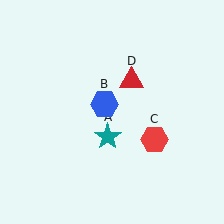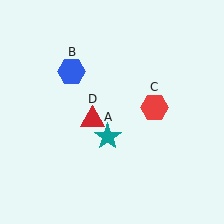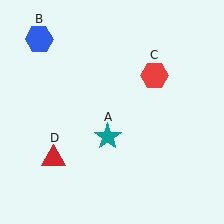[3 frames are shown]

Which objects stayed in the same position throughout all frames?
Teal star (object A) remained stationary.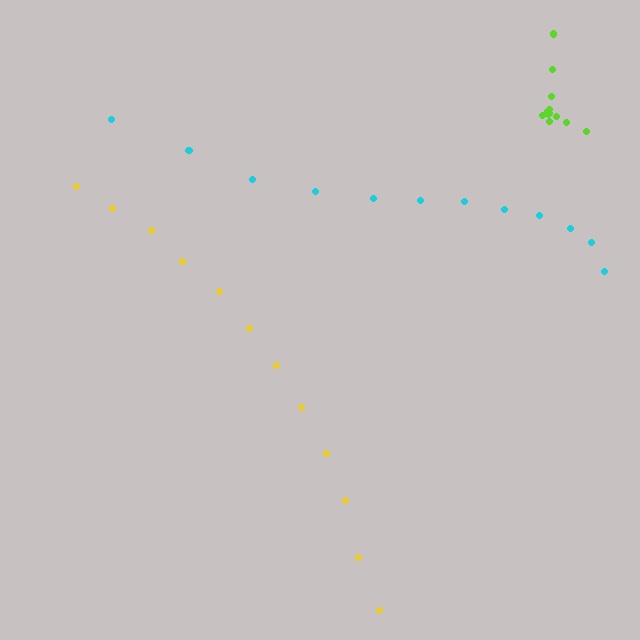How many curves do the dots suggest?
There are 3 distinct paths.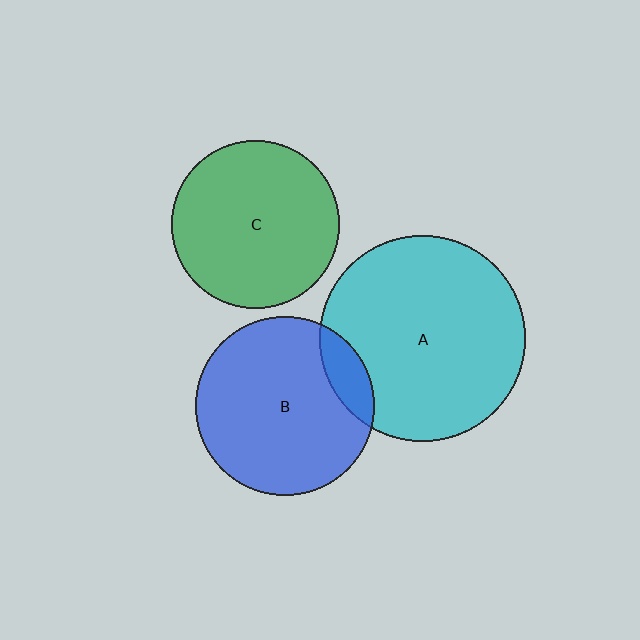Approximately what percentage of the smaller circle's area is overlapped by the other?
Approximately 10%.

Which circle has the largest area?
Circle A (cyan).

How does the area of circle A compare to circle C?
Approximately 1.5 times.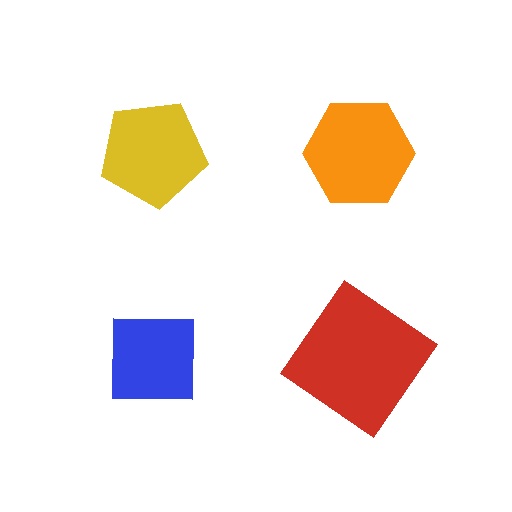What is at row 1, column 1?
A yellow pentagon.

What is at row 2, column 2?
A red diamond.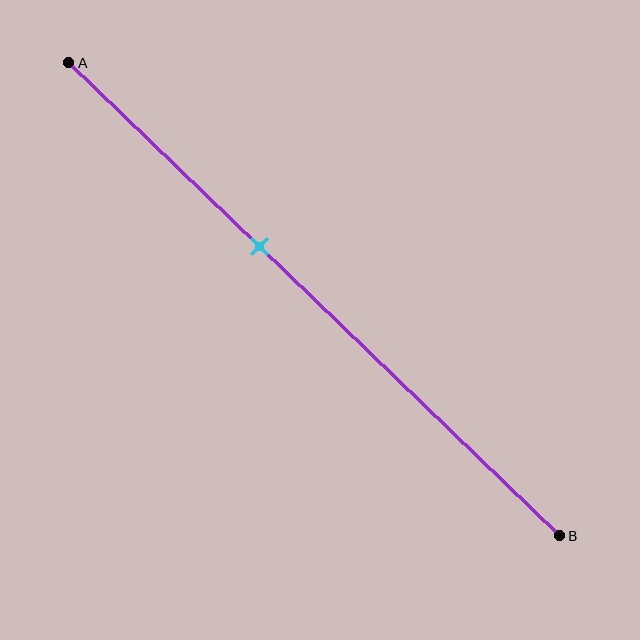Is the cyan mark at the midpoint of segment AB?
No, the mark is at about 40% from A, not at the 50% midpoint.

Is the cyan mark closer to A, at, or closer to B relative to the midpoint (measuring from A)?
The cyan mark is closer to point A than the midpoint of segment AB.